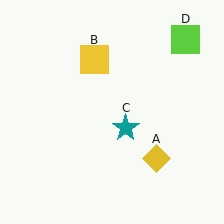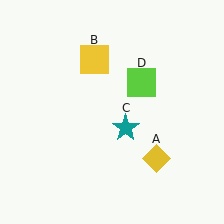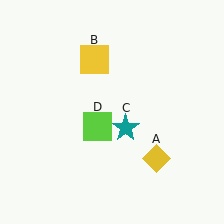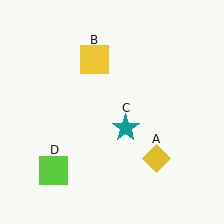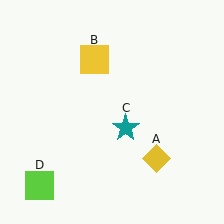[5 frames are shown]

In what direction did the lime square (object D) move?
The lime square (object D) moved down and to the left.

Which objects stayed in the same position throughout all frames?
Yellow diamond (object A) and yellow square (object B) and teal star (object C) remained stationary.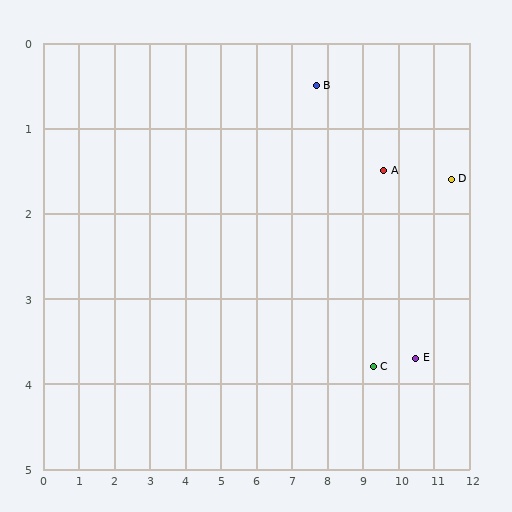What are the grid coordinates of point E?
Point E is at approximately (10.5, 3.7).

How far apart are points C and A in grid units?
Points C and A are about 2.3 grid units apart.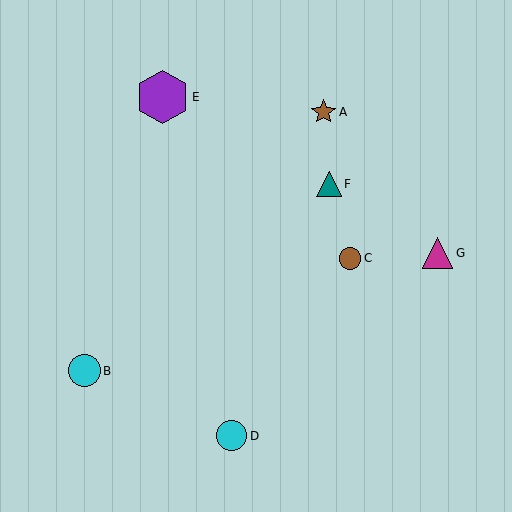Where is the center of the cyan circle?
The center of the cyan circle is at (84, 371).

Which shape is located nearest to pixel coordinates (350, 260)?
The brown circle (labeled C) at (350, 258) is nearest to that location.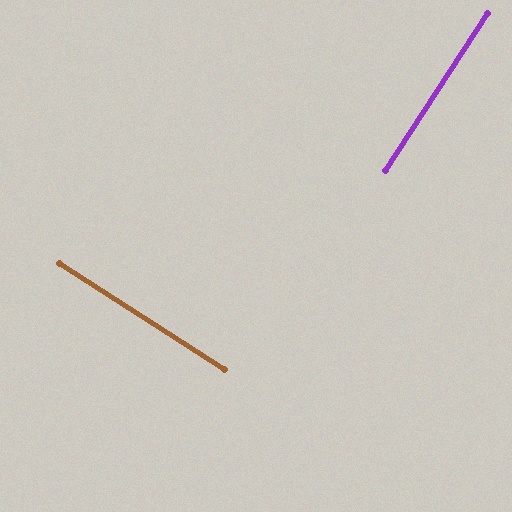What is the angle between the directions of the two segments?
Approximately 90 degrees.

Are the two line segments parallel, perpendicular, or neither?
Perpendicular — they meet at approximately 90°.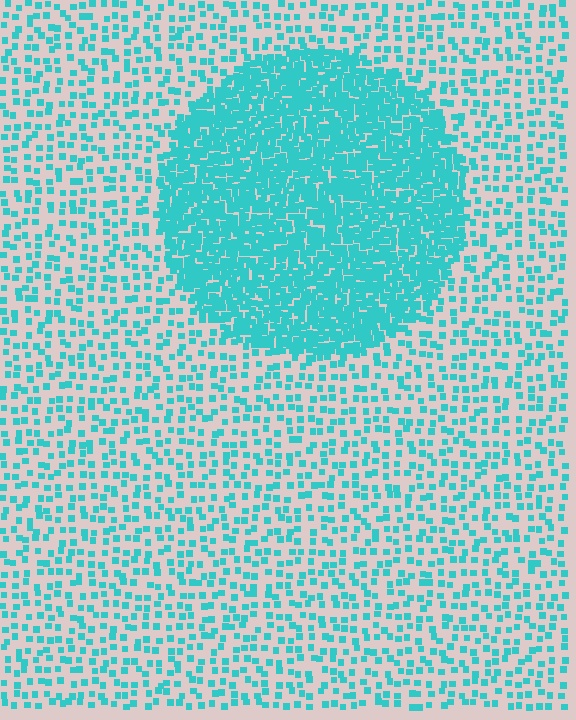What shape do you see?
I see a circle.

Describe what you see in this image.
The image contains small cyan elements arranged at two different densities. A circle-shaped region is visible where the elements are more densely packed than the surrounding area.